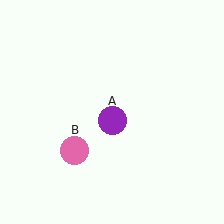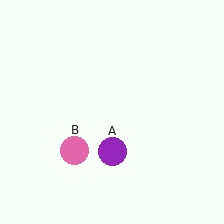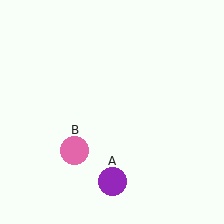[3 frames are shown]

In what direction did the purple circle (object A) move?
The purple circle (object A) moved down.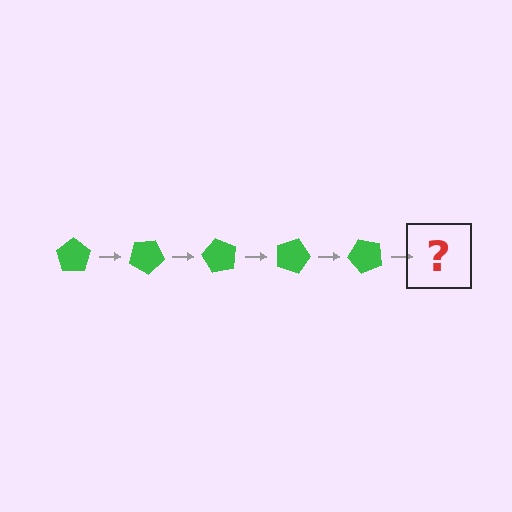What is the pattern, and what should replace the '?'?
The pattern is that the pentagon rotates 30 degrees each step. The '?' should be a green pentagon rotated 150 degrees.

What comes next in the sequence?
The next element should be a green pentagon rotated 150 degrees.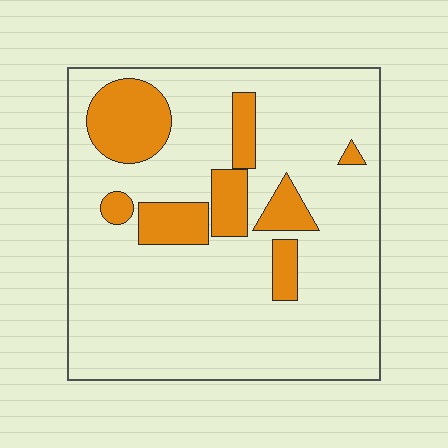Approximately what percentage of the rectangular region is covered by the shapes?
Approximately 20%.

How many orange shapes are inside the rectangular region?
8.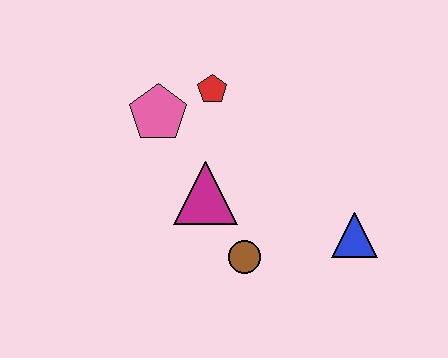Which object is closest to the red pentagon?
The pink pentagon is closest to the red pentagon.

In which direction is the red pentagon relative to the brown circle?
The red pentagon is above the brown circle.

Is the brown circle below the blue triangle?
Yes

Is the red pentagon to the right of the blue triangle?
No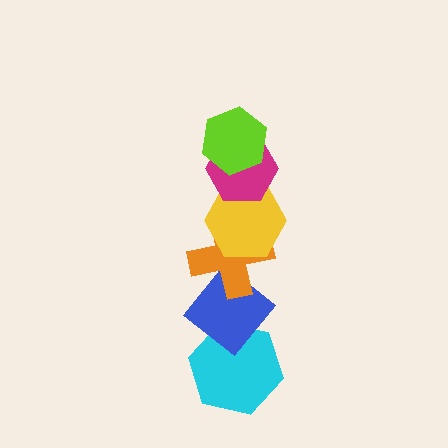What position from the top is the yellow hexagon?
The yellow hexagon is 3rd from the top.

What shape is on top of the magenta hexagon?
The lime hexagon is on top of the magenta hexagon.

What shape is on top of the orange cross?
The yellow hexagon is on top of the orange cross.